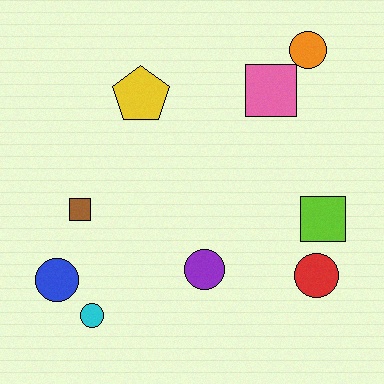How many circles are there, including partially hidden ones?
There are 5 circles.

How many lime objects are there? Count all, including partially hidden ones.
There is 1 lime object.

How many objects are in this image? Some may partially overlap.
There are 9 objects.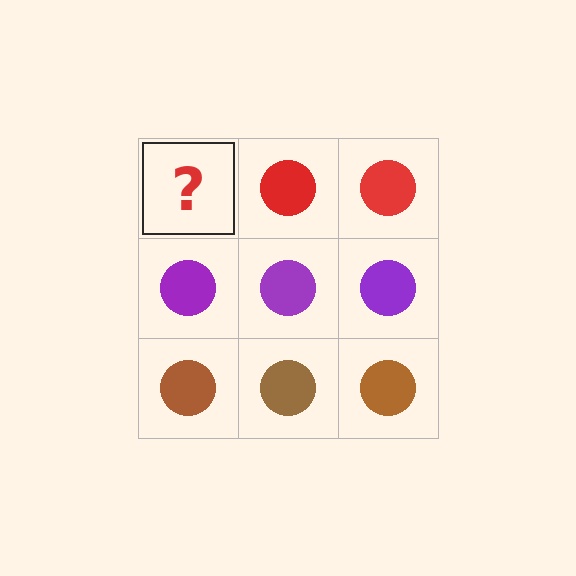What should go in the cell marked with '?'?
The missing cell should contain a red circle.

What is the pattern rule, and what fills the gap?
The rule is that each row has a consistent color. The gap should be filled with a red circle.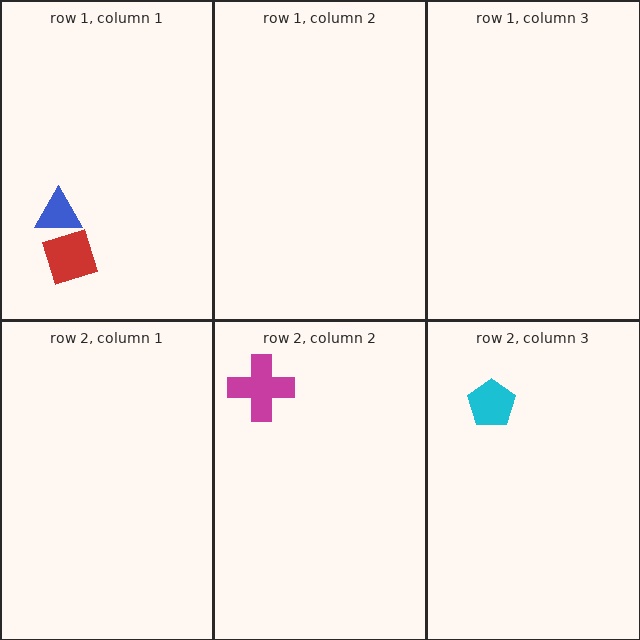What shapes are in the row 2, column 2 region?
The magenta cross.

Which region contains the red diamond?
The row 1, column 1 region.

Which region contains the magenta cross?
The row 2, column 2 region.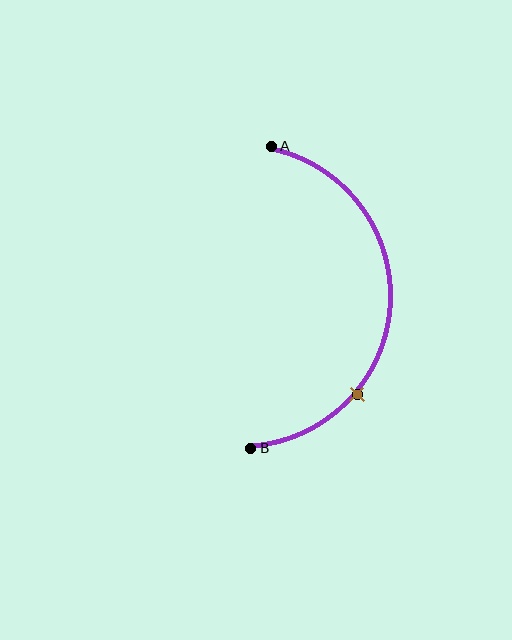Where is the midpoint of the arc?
The arc midpoint is the point on the curve farthest from the straight line joining A and B. It sits to the right of that line.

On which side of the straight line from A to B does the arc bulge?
The arc bulges to the right of the straight line connecting A and B.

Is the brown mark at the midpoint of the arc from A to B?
No. The brown mark lies on the arc but is closer to endpoint B. The arc midpoint would be at the point on the curve equidistant along the arc from both A and B.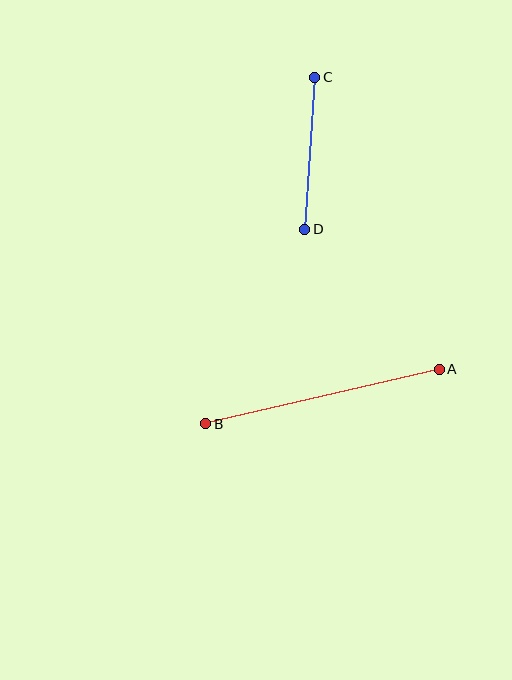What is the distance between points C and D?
The distance is approximately 153 pixels.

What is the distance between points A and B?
The distance is approximately 240 pixels.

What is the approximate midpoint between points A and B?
The midpoint is at approximately (322, 397) pixels.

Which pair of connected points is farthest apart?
Points A and B are farthest apart.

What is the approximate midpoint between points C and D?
The midpoint is at approximately (310, 153) pixels.